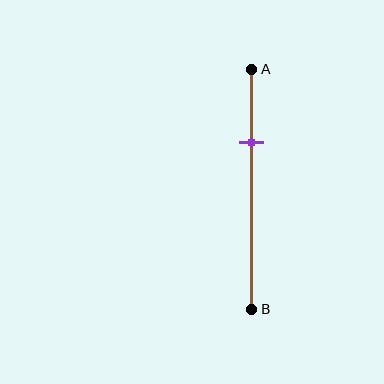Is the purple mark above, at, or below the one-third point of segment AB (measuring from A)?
The purple mark is approximately at the one-third point of segment AB.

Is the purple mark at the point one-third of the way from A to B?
Yes, the mark is approximately at the one-third point.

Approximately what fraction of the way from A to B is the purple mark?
The purple mark is approximately 30% of the way from A to B.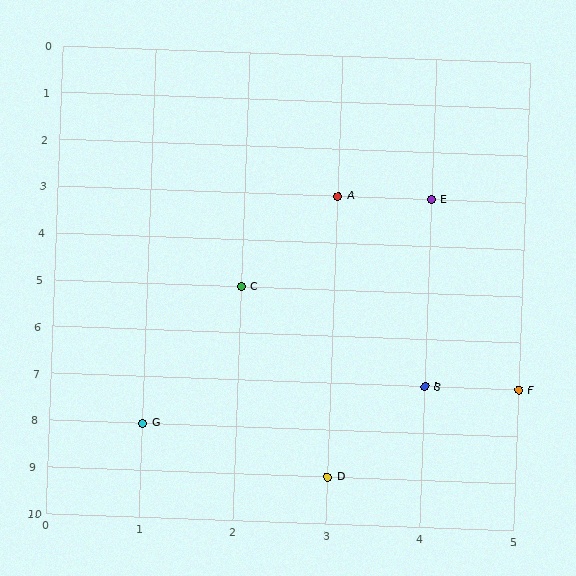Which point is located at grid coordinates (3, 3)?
Point A is at (3, 3).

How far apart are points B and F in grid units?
Points B and F are 1 column apart.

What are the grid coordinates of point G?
Point G is at grid coordinates (1, 8).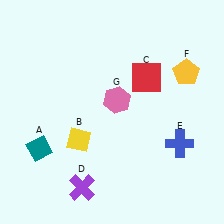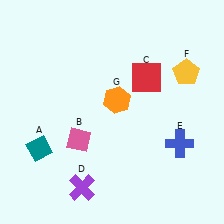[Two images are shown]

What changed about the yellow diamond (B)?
In Image 1, B is yellow. In Image 2, it changed to pink.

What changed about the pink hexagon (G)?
In Image 1, G is pink. In Image 2, it changed to orange.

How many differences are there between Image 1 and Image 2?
There are 2 differences between the two images.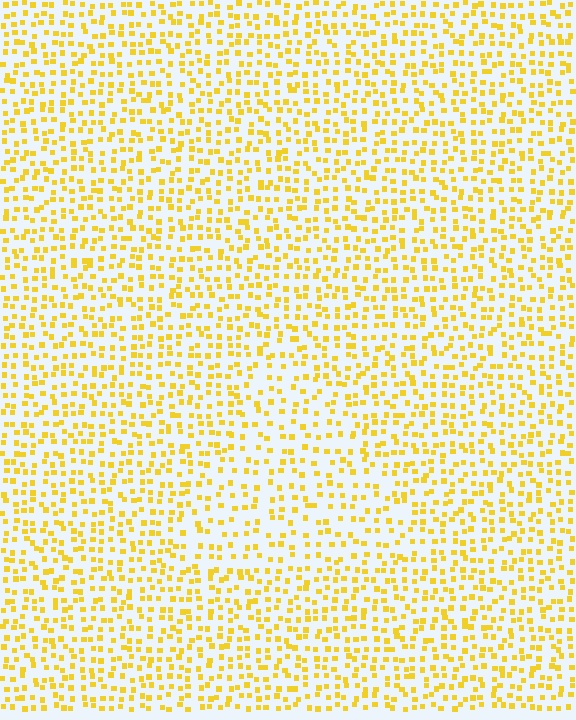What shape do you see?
I see a triangle.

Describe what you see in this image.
The image contains small yellow elements arranged at two different densities. A triangle-shaped region is visible where the elements are less densely packed than the surrounding area.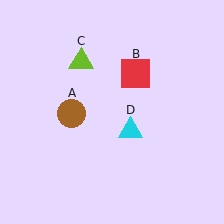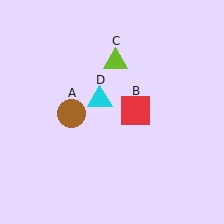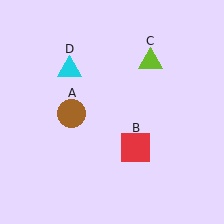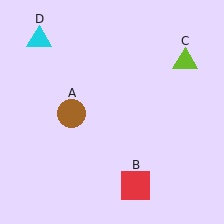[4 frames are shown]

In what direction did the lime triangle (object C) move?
The lime triangle (object C) moved right.